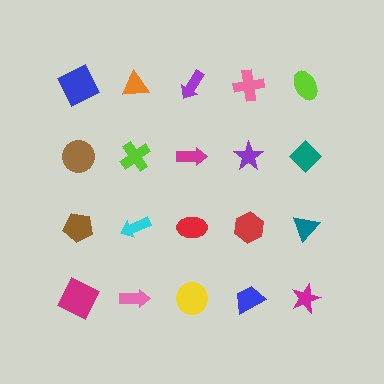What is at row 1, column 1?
A blue square.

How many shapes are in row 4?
5 shapes.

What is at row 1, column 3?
A purple arrow.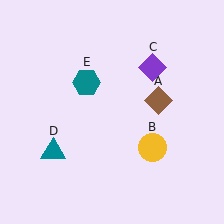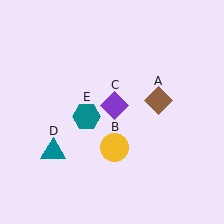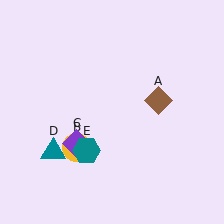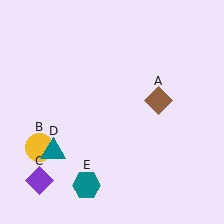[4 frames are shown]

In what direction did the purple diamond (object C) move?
The purple diamond (object C) moved down and to the left.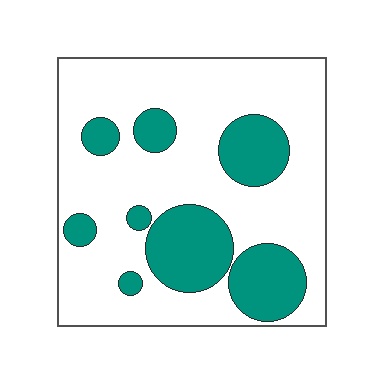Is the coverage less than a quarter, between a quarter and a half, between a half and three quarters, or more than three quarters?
Between a quarter and a half.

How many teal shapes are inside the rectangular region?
8.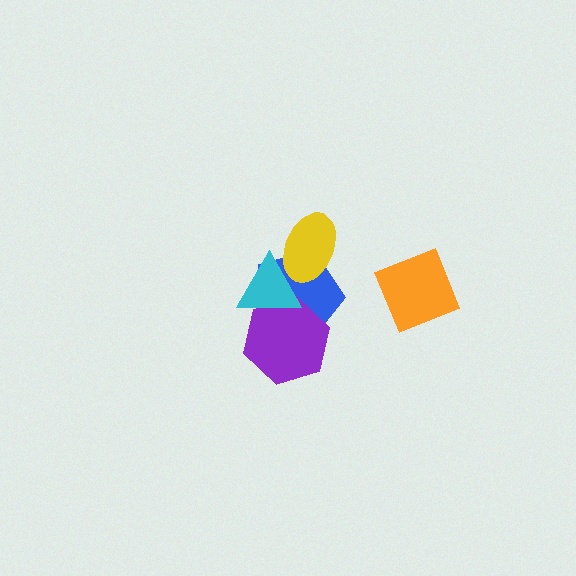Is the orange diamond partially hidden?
No, no other shape covers it.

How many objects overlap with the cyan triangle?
3 objects overlap with the cyan triangle.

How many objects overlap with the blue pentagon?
3 objects overlap with the blue pentagon.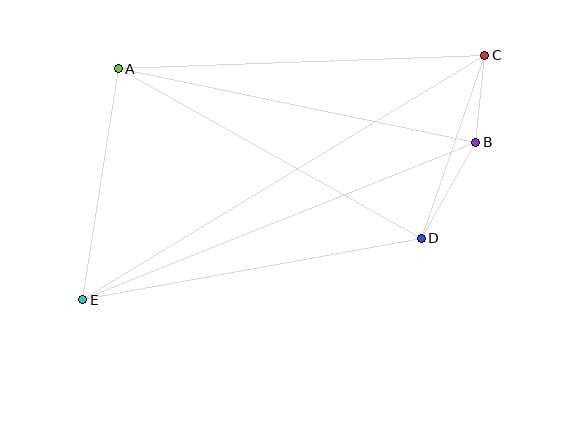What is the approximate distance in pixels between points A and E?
The distance between A and E is approximately 234 pixels.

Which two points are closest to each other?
Points B and C are closest to each other.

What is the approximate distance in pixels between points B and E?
The distance between B and E is approximately 423 pixels.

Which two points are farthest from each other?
Points C and E are farthest from each other.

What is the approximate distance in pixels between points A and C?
The distance between A and C is approximately 367 pixels.